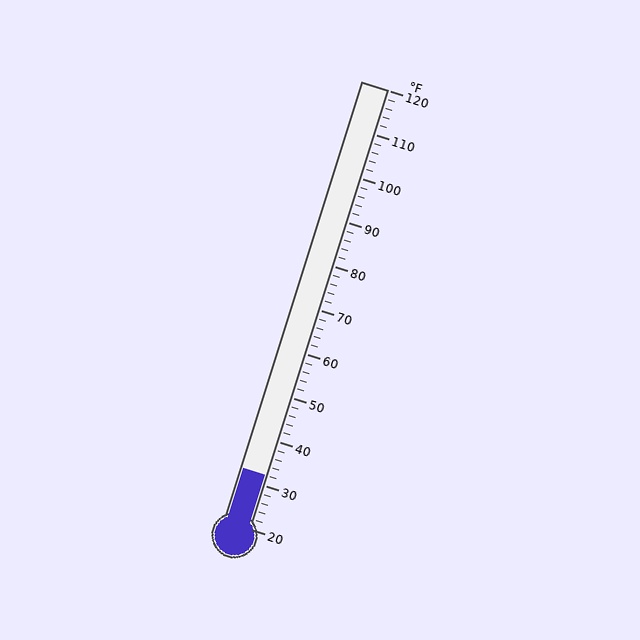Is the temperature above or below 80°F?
The temperature is below 80°F.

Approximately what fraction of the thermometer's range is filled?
The thermometer is filled to approximately 10% of its range.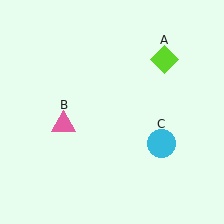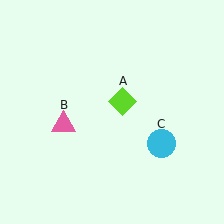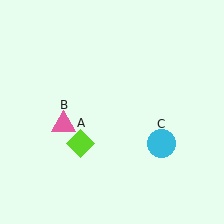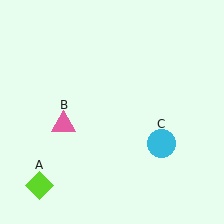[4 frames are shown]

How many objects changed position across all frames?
1 object changed position: lime diamond (object A).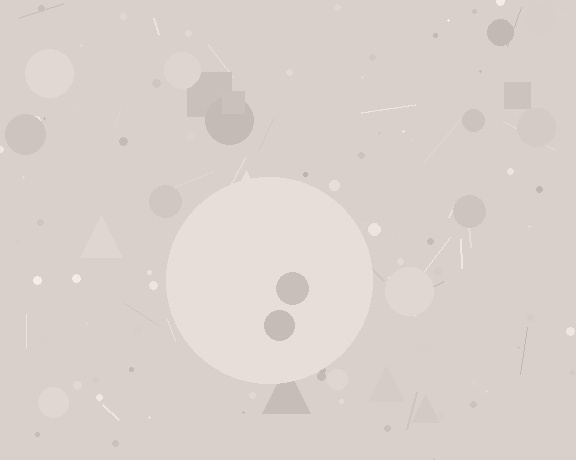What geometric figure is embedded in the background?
A circle is embedded in the background.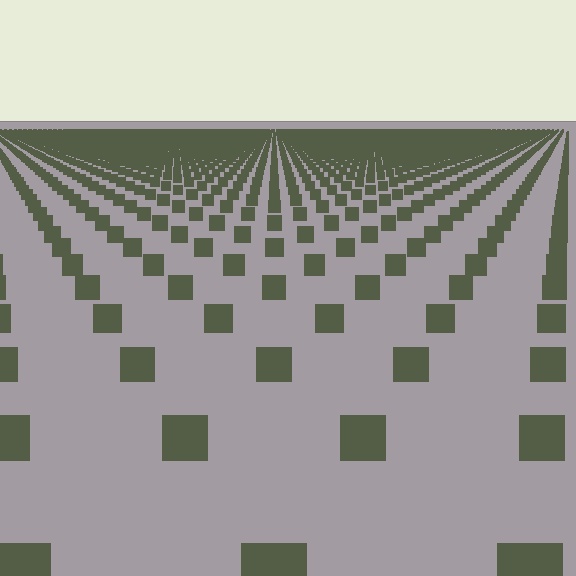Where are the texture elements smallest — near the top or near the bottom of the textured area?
Near the top.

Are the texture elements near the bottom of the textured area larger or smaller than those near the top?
Larger. Near the bottom, elements are closer to the viewer and appear at a bigger on-screen size.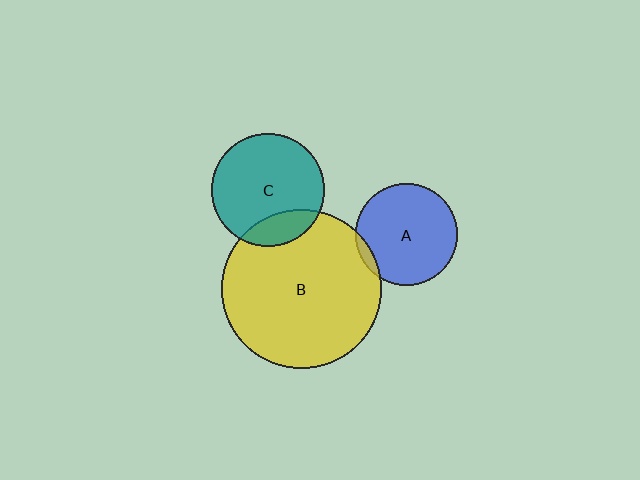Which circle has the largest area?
Circle B (yellow).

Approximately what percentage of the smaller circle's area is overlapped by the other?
Approximately 20%.